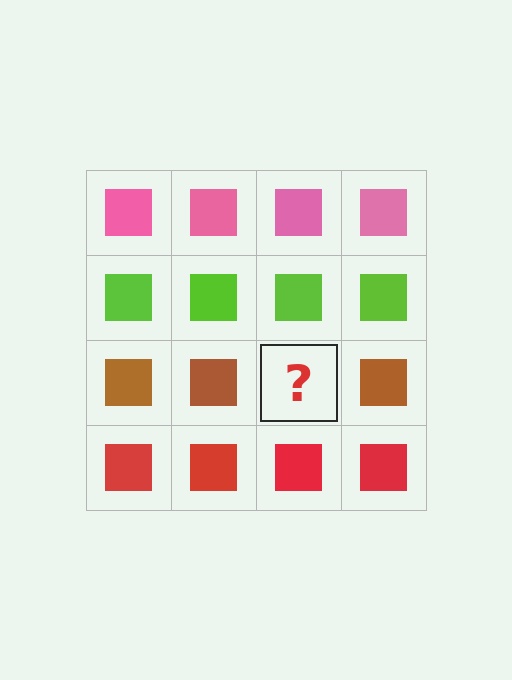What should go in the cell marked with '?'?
The missing cell should contain a brown square.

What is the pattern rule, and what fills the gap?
The rule is that each row has a consistent color. The gap should be filled with a brown square.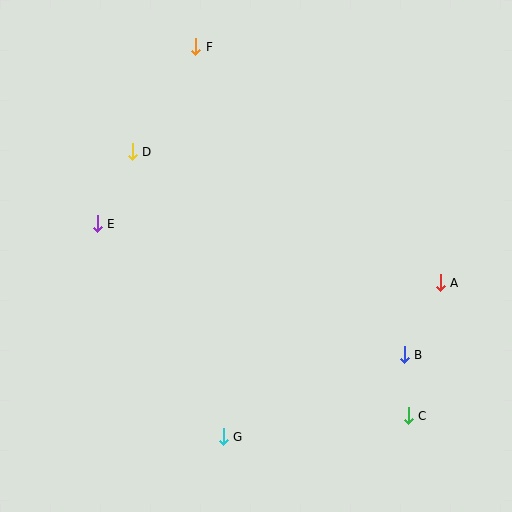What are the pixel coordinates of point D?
Point D is at (132, 152).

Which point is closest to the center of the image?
Point D at (132, 152) is closest to the center.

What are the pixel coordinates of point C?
Point C is at (408, 416).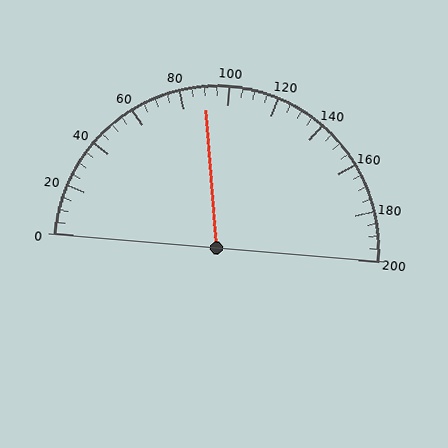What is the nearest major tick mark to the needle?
The nearest major tick mark is 80.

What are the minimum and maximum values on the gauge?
The gauge ranges from 0 to 200.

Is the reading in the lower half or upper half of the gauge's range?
The reading is in the lower half of the range (0 to 200).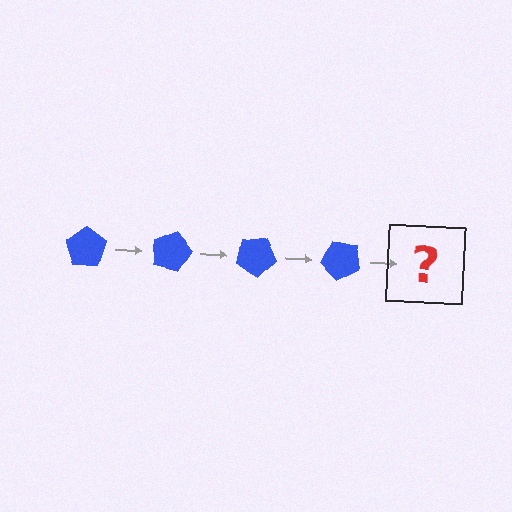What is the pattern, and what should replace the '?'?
The pattern is that the pentagon rotates 15 degrees each step. The '?' should be a blue pentagon rotated 60 degrees.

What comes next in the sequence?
The next element should be a blue pentagon rotated 60 degrees.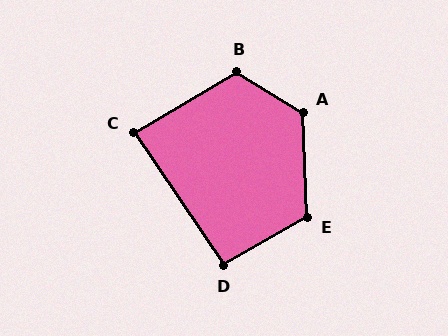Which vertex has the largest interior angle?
A, at approximately 124 degrees.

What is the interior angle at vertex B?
Approximately 118 degrees (obtuse).